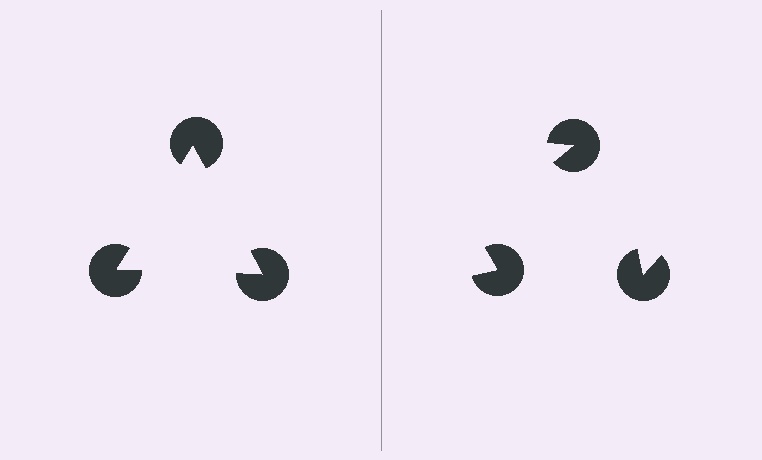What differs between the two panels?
The pac-man discs are positioned identically on both sides; only the wedge orientations differ. On the left they align to a triangle; on the right they are misaligned.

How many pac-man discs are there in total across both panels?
6 — 3 on each side.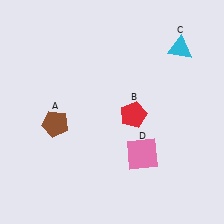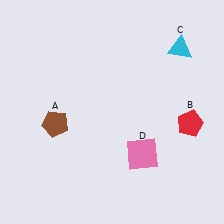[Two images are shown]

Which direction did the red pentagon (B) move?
The red pentagon (B) moved right.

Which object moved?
The red pentagon (B) moved right.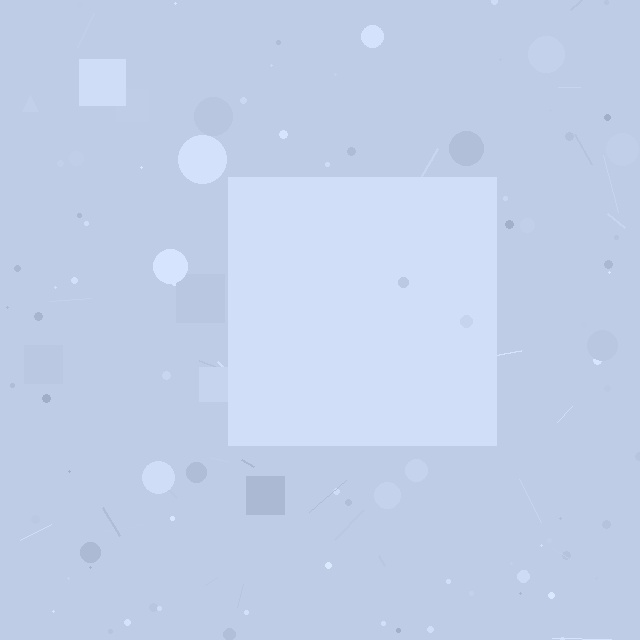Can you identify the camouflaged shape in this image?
The camouflaged shape is a square.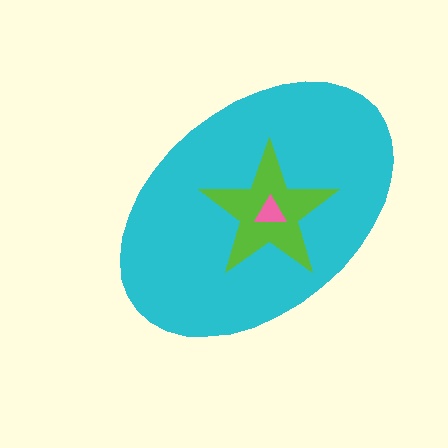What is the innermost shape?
The pink triangle.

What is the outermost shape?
The cyan ellipse.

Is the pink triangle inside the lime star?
Yes.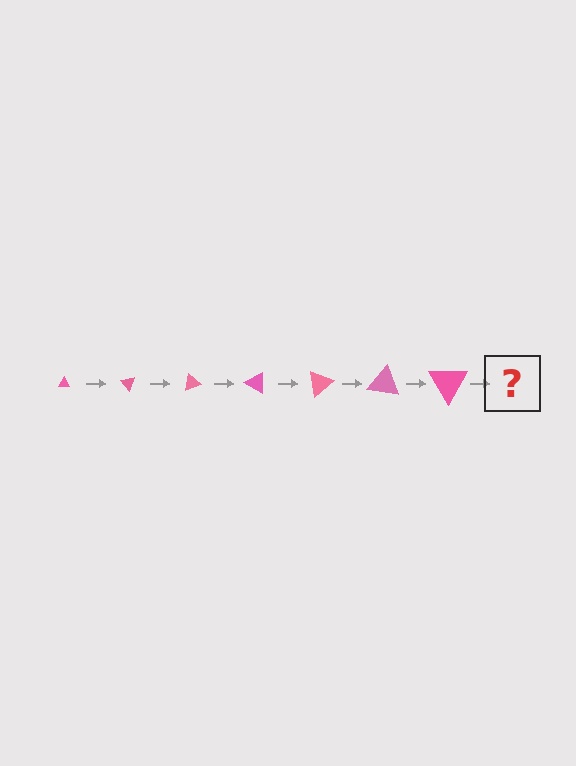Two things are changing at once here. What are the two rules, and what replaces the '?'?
The two rules are that the triangle grows larger each step and it rotates 50 degrees each step. The '?' should be a triangle, larger than the previous one and rotated 350 degrees from the start.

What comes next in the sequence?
The next element should be a triangle, larger than the previous one and rotated 350 degrees from the start.